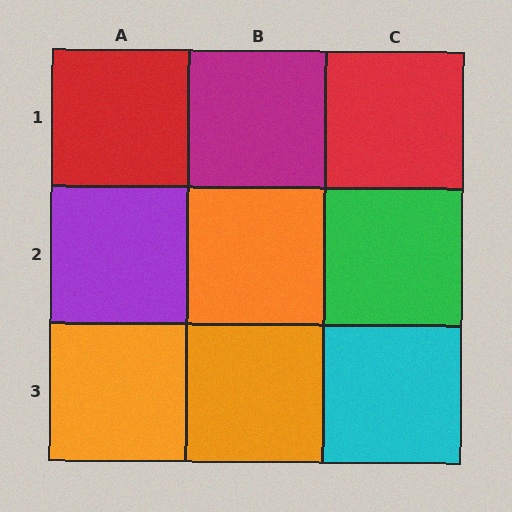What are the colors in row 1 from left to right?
Red, magenta, red.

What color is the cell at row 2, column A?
Purple.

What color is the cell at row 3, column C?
Cyan.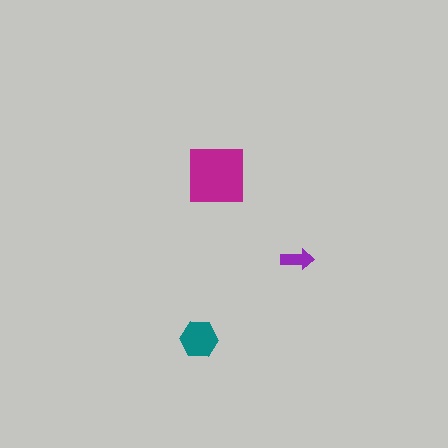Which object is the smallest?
The purple arrow.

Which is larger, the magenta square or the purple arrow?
The magenta square.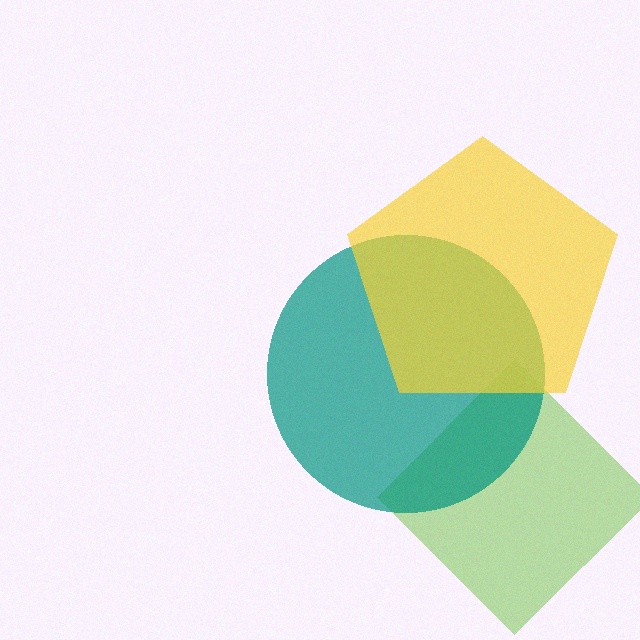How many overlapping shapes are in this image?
There are 3 overlapping shapes in the image.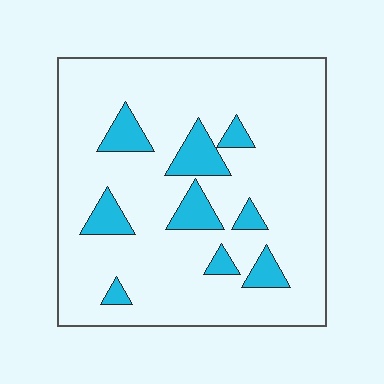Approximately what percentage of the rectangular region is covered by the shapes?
Approximately 15%.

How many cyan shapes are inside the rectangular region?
9.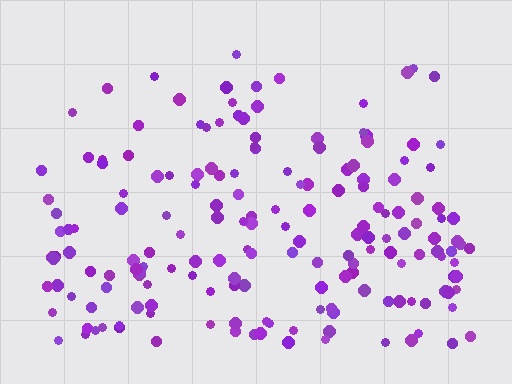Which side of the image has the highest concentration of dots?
The bottom.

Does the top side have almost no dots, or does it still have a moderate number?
Still a moderate number, just noticeably fewer than the bottom.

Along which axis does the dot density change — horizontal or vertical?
Vertical.